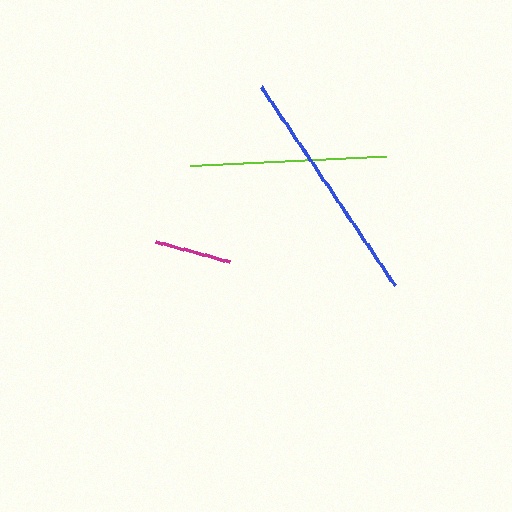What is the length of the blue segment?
The blue segment is approximately 239 pixels long.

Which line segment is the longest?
The blue line is the longest at approximately 239 pixels.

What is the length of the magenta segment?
The magenta segment is approximately 76 pixels long.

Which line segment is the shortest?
The magenta line is the shortest at approximately 76 pixels.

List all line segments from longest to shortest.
From longest to shortest: blue, lime, magenta.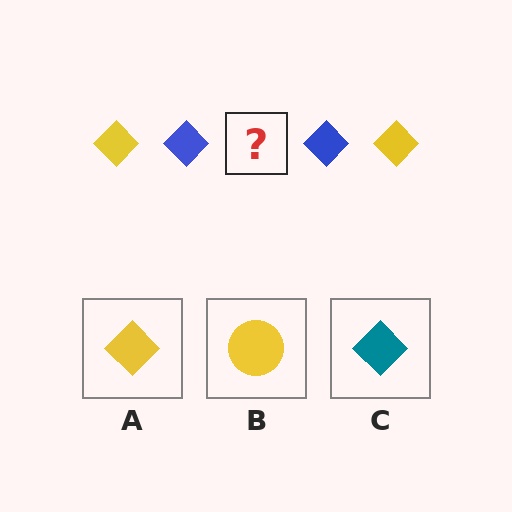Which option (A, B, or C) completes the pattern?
A.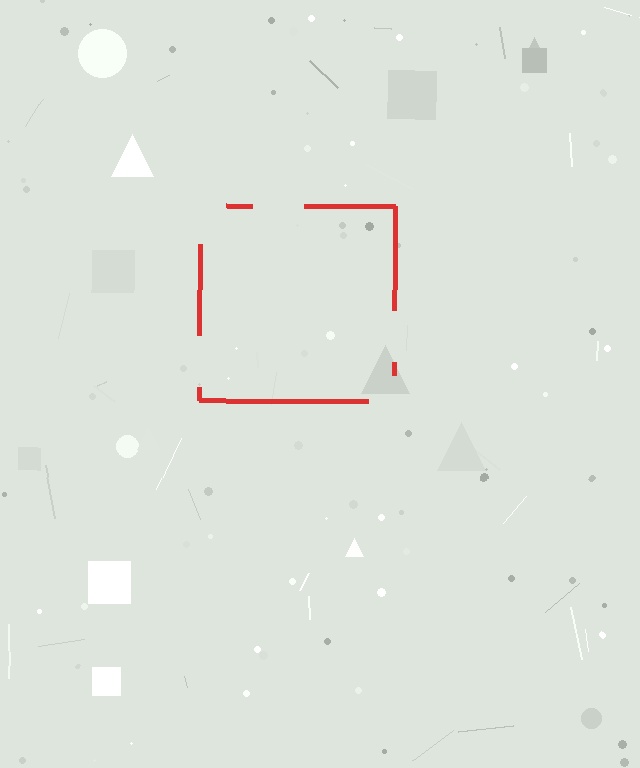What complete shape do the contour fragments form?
The contour fragments form a square.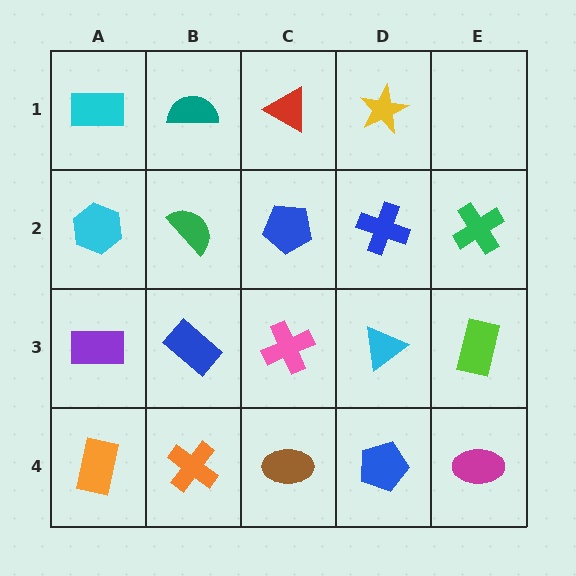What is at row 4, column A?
An orange rectangle.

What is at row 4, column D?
A blue pentagon.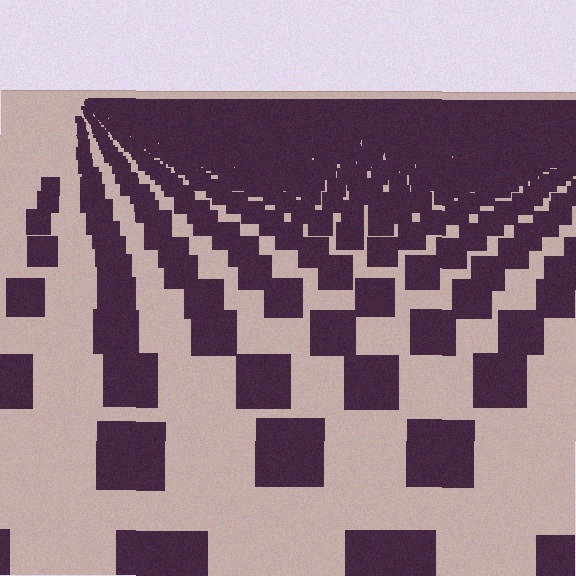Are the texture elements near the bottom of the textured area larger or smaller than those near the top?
Larger. Near the bottom, elements are closer to the viewer and appear at a bigger on-screen size.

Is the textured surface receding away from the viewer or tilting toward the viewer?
The surface is receding away from the viewer. Texture elements get smaller and denser toward the top.